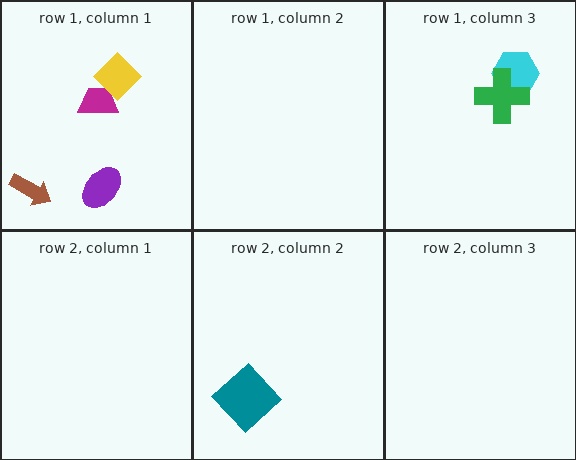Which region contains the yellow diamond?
The row 1, column 1 region.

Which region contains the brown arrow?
The row 1, column 1 region.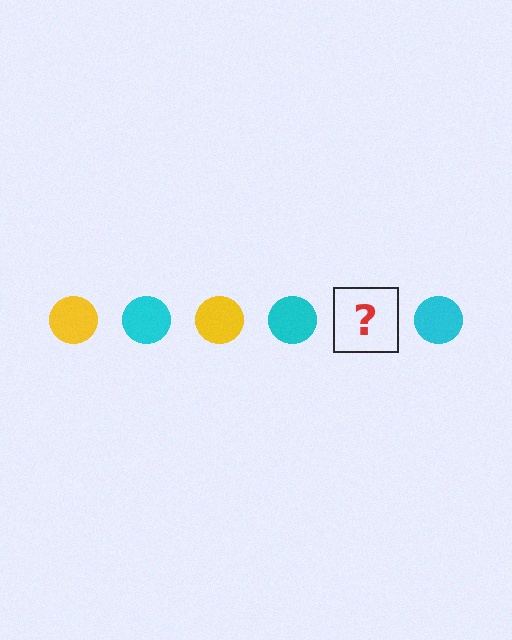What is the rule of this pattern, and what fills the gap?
The rule is that the pattern cycles through yellow, cyan circles. The gap should be filled with a yellow circle.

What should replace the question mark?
The question mark should be replaced with a yellow circle.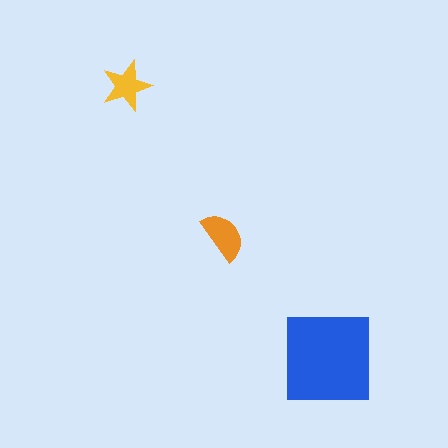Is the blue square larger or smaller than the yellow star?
Larger.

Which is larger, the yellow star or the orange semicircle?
The orange semicircle.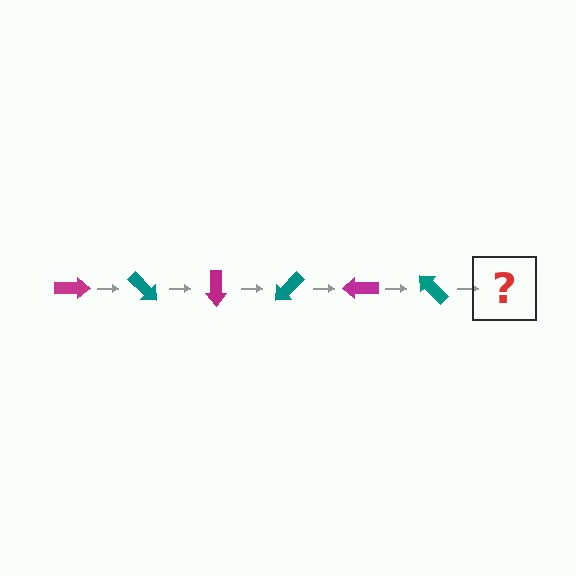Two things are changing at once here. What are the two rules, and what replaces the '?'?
The two rules are that it rotates 45 degrees each step and the color cycles through magenta and teal. The '?' should be a magenta arrow, rotated 270 degrees from the start.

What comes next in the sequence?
The next element should be a magenta arrow, rotated 270 degrees from the start.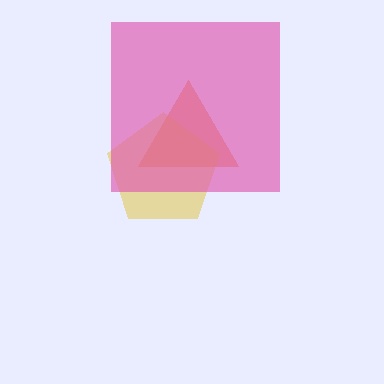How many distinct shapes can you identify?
There are 3 distinct shapes: an orange triangle, a yellow pentagon, a pink square.